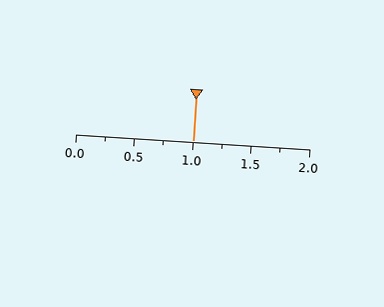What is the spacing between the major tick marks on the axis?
The major ticks are spaced 0.5 apart.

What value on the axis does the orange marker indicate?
The marker indicates approximately 1.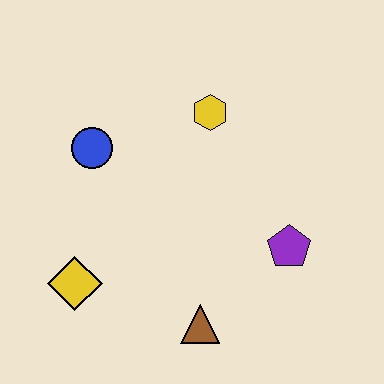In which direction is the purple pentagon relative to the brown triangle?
The purple pentagon is to the right of the brown triangle.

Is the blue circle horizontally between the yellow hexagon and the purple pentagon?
No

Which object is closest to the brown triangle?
The purple pentagon is closest to the brown triangle.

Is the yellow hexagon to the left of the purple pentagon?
Yes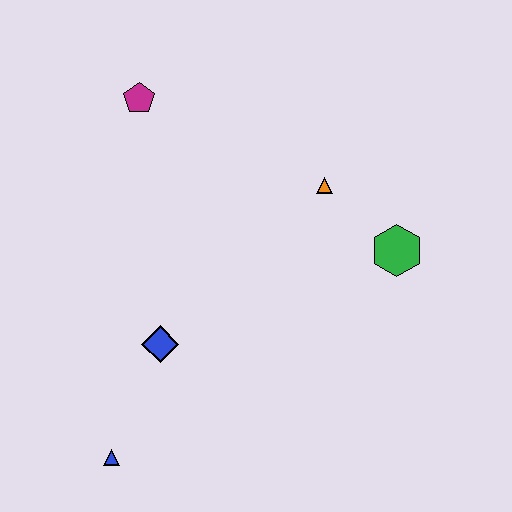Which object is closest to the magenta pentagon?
The orange triangle is closest to the magenta pentagon.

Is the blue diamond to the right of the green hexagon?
No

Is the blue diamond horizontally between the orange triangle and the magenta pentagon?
Yes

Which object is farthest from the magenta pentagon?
The blue triangle is farthest from the magenta pentagon.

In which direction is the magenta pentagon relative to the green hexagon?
The magenta pentagon is to the left of the green hexagon.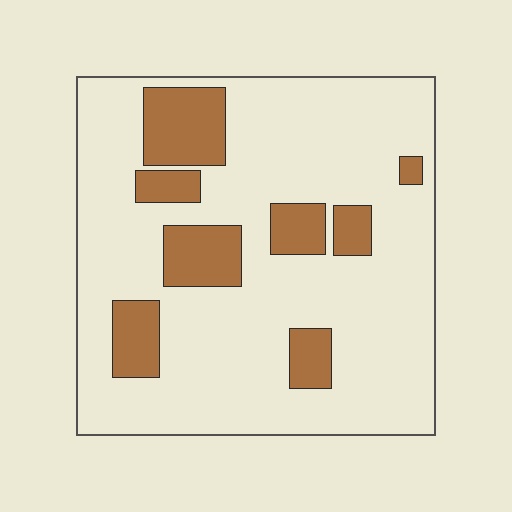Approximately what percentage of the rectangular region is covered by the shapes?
Approximately 20%.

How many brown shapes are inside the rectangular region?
8.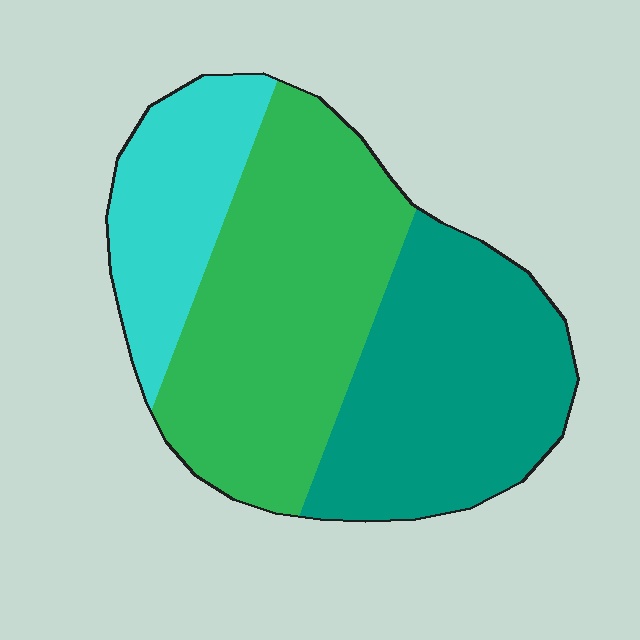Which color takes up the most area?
Green, at roughly 45%.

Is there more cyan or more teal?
Teal.